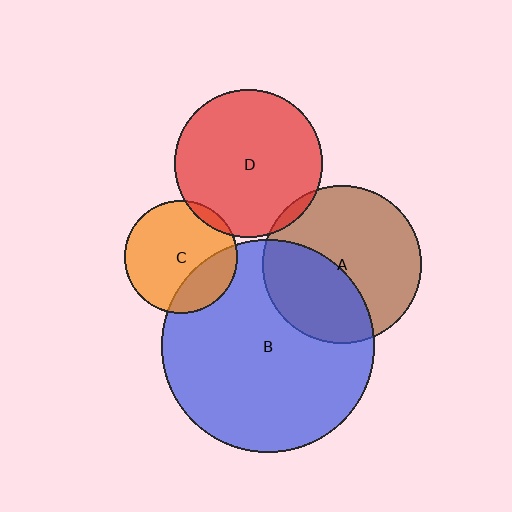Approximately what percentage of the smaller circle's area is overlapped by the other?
Approximately 5%.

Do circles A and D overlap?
Yes.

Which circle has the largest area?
Circle B (blue).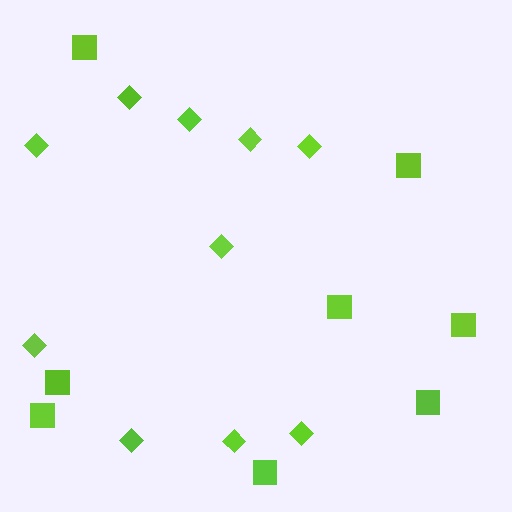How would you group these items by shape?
There are 2 groups: one group of diamonds (10) and one group of squares (8).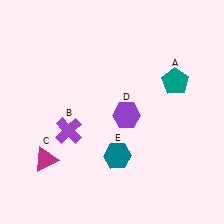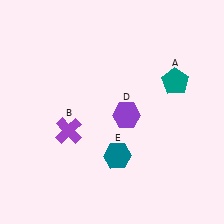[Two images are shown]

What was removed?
The magenta triangle (C) was removed in Image 2.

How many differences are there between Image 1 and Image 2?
There is 1 difference between the two images.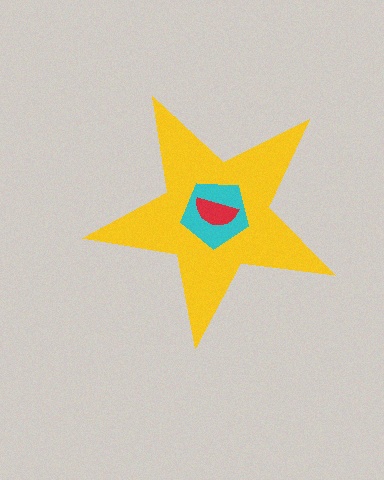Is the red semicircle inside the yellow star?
Yes.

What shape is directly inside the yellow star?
The cyan pentagon.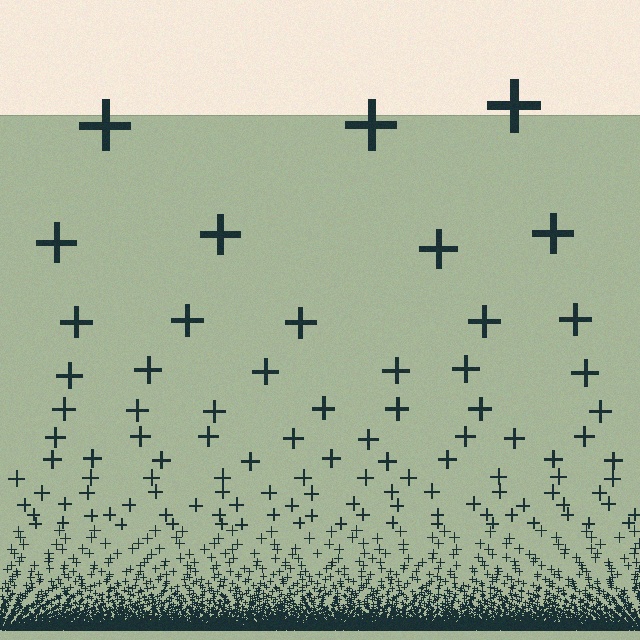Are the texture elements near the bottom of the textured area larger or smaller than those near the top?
Smaller. The gradient is inverted — elements near the bottom are smaller and denser.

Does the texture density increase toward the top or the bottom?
Density increases toward the bottom.